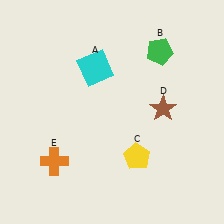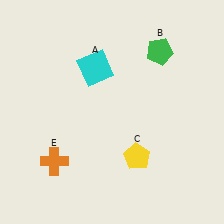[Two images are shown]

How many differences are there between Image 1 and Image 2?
There is 1 difference between the two images.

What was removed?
The brown star (D) was removed in Image 2.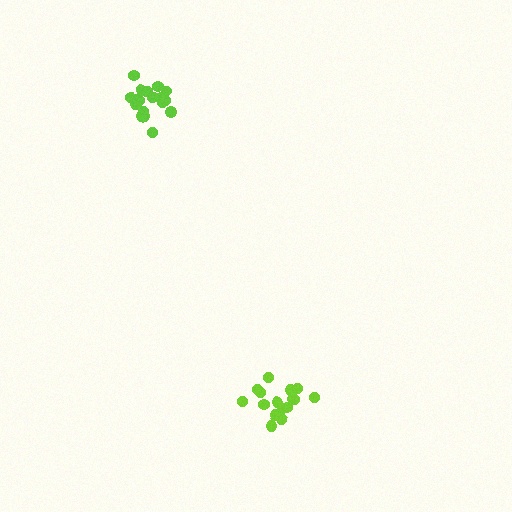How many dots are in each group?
Group 1: 19 dots, Group 2: 17 dots (36 total).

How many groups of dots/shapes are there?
There are 2 groups.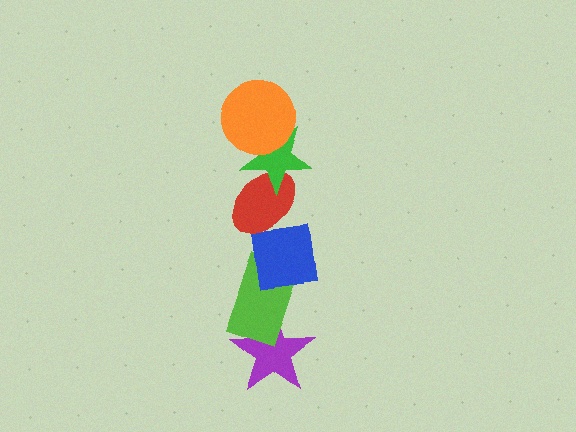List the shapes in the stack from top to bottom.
From top to bottom: the orange circle, the green star, the red ellipse, the blue square, the lime rectangle, the purple star.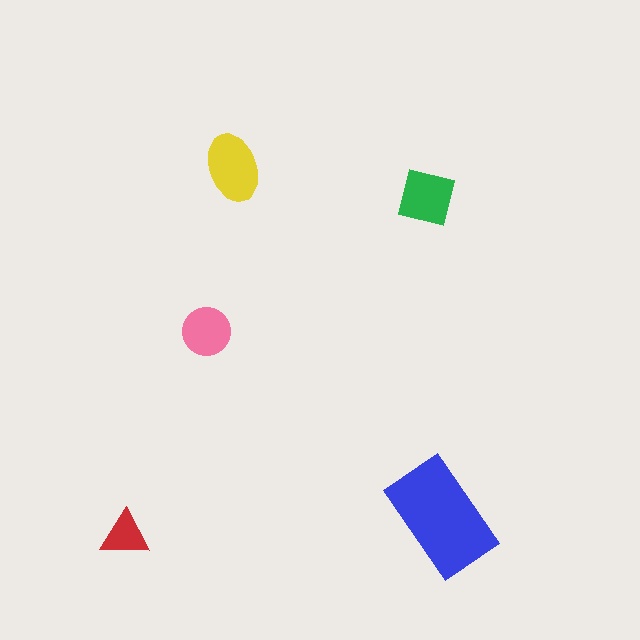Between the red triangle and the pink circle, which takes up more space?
The pink circle.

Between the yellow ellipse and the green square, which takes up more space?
The yellow ellipse.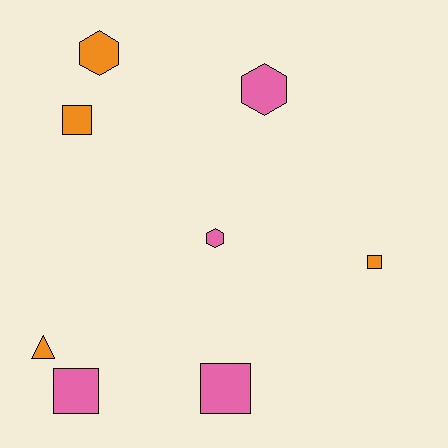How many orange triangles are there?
There is 1 orange triangle.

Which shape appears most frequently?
Square, with 4 objects.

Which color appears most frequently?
Pink, with 4 objects.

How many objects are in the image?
There are 8 objects.